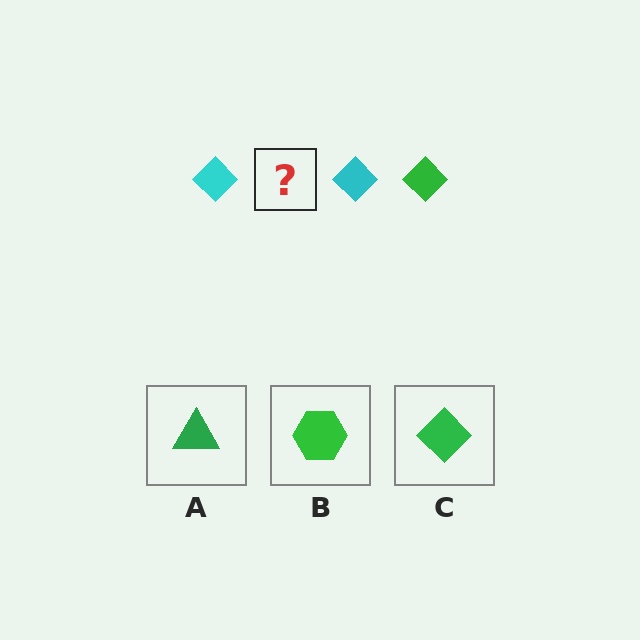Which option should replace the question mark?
Option C.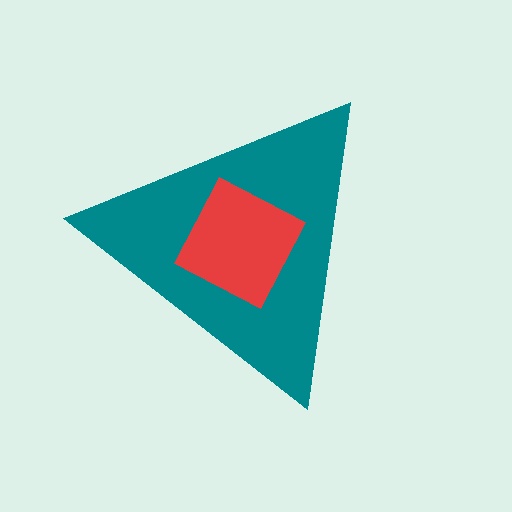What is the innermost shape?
The red square.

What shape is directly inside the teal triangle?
The red square.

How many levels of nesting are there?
2.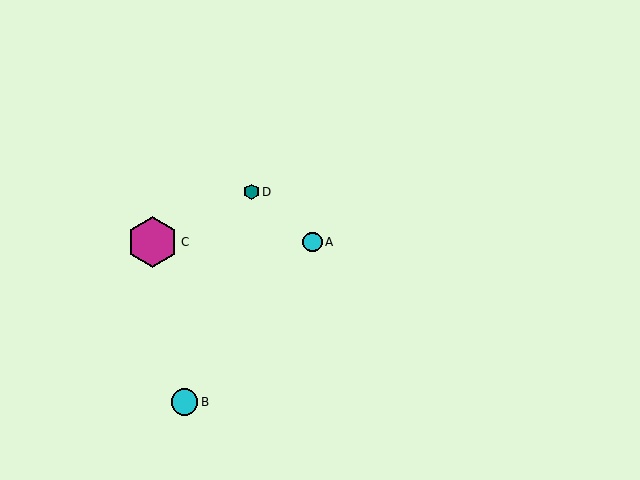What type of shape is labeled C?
Shape C is a magenta hexagon.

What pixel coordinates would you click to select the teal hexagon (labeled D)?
Click at (251, 192) to select the teal hexagon D.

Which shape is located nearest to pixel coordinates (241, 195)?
The teal hexagon (labeled D) at (251, 192) is nearest to that location.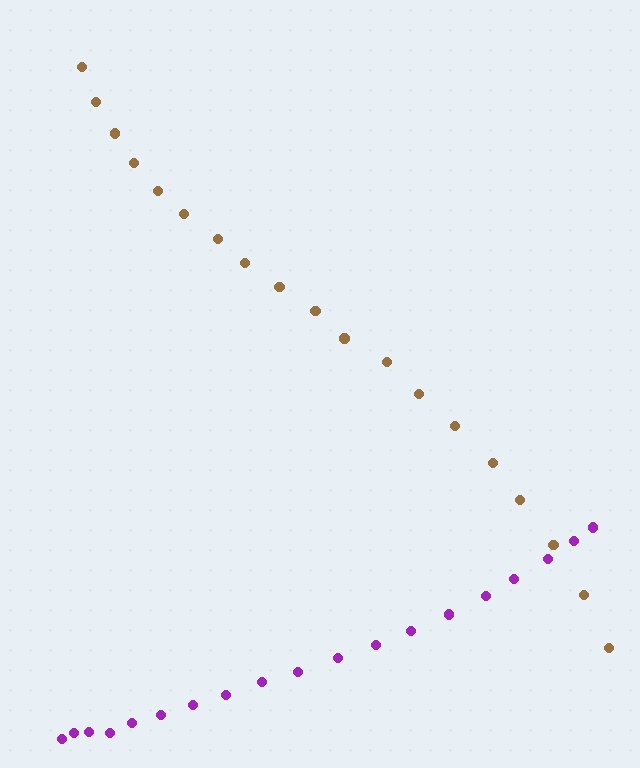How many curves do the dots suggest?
There are 2 distinct paths.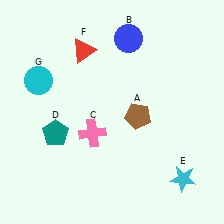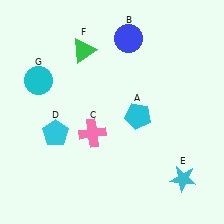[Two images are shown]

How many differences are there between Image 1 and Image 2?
There are 3 differences between the two images.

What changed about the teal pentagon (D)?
In Image 1, D is teal. In Image 2, it changed to cyan.